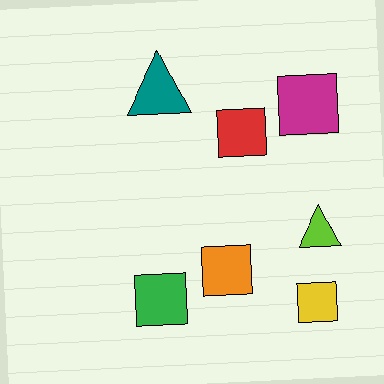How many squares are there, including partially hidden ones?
There are 5 squares.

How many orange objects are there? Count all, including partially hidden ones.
There is 1 orange object.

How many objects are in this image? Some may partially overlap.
There are 7 objects.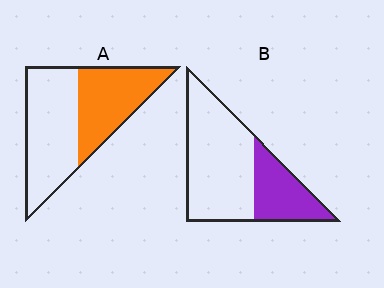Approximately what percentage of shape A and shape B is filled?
A is approximately 45% and B is approximately 30%.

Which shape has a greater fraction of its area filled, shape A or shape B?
Shape A.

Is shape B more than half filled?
No.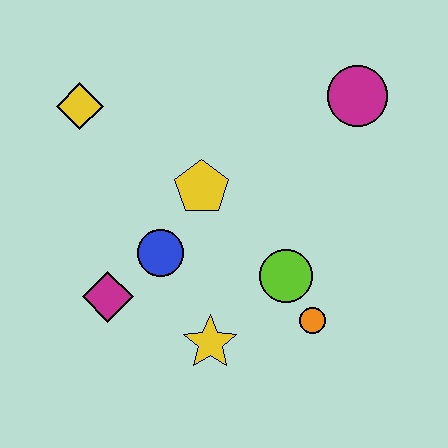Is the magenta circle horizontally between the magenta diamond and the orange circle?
No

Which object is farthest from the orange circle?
The yellow diamond is farthest from the orange circle.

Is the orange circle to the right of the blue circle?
Yes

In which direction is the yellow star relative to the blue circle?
The yellow star is below the blue circle.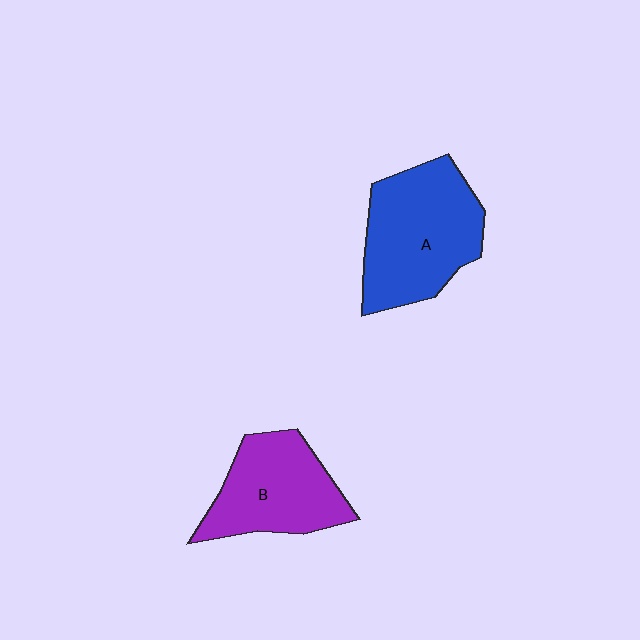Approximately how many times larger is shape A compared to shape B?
Approximately 1.3 times.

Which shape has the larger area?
Shape A (blue).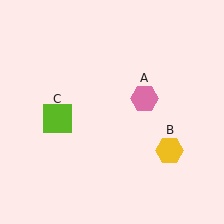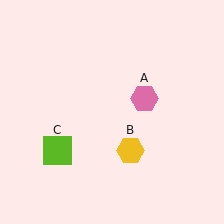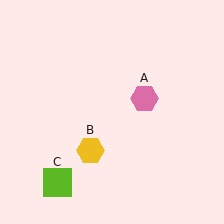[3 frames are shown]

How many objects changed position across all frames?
2 objects changed position: yellow hexagon (object B), lime square (object C).